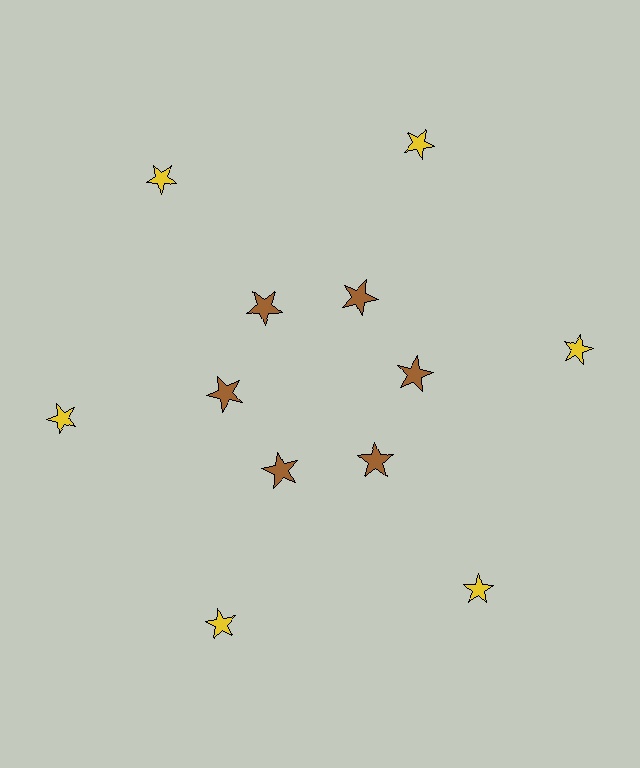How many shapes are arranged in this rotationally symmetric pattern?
There are 12 shapes, arranged in 6 groups of 2.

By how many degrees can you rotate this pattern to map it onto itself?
The pattern maps onto itself every 60 degrees of rotation.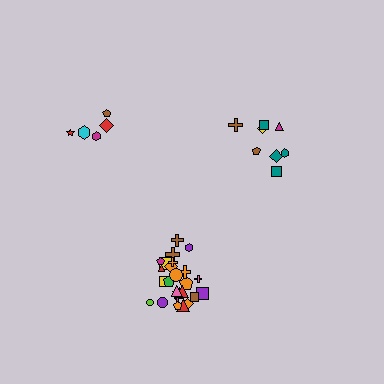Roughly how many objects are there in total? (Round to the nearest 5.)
Roughly 40 objects in total.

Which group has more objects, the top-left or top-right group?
The top-right group.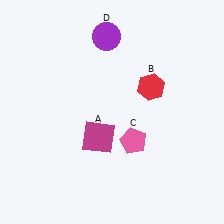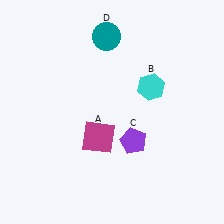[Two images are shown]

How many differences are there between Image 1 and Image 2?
There are 3 differences between the two images.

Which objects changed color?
B changed from red to cyan. C changed from pink to purple. D changed from purple to teal.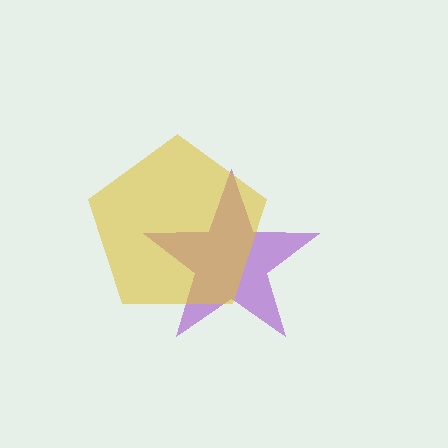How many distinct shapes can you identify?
There are 2 distinct shapes: a purple star, a yellow pentagon.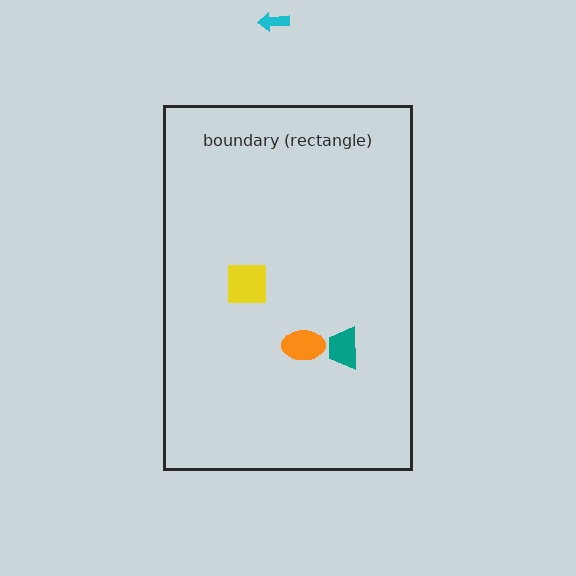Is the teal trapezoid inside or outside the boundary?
Inside.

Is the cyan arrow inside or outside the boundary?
Outside.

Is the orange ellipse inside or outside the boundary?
Inside.